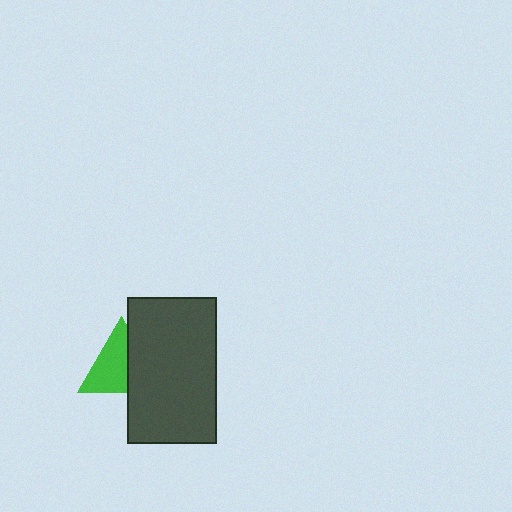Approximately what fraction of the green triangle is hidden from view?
Roughly 38% of the green triangle is hidden behind the dark gray rectangle.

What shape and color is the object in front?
The object in front is a dark gray rectangle.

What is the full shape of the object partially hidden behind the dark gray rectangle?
The partially hidden object is a green triangle.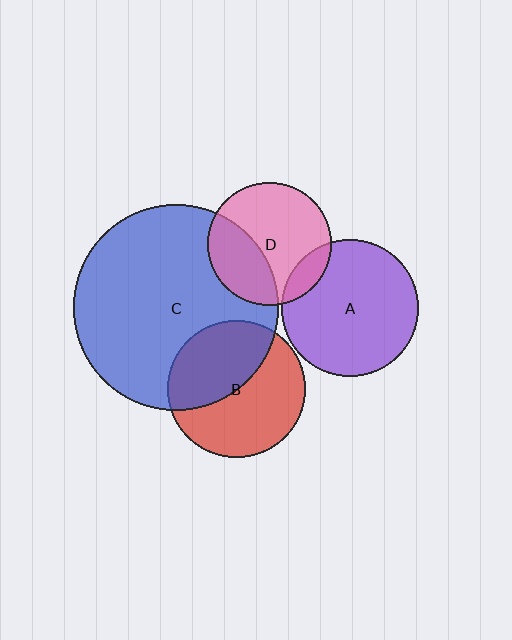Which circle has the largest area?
Circle C (blue).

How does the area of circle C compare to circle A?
Approximately 2.2 times.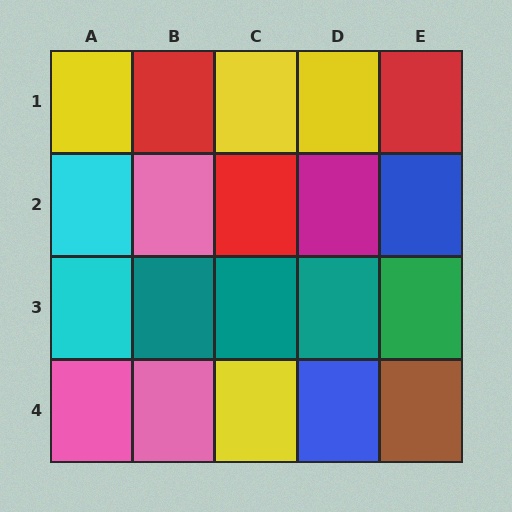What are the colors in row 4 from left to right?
Pink, pink, yellow, blue, brown.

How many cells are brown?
1 cell is brown.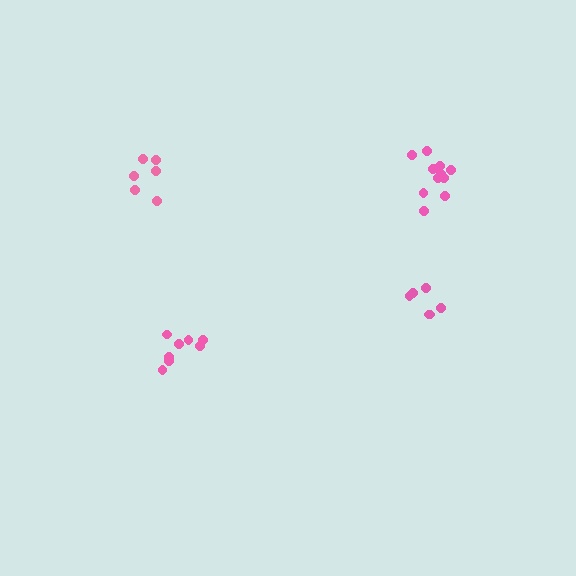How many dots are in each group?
Group 1: 6 dots, Group 2: 11 dots, Group 3: 8 dots, Group 4: 6 dots (31 total).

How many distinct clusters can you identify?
There are 4 distinct clusters.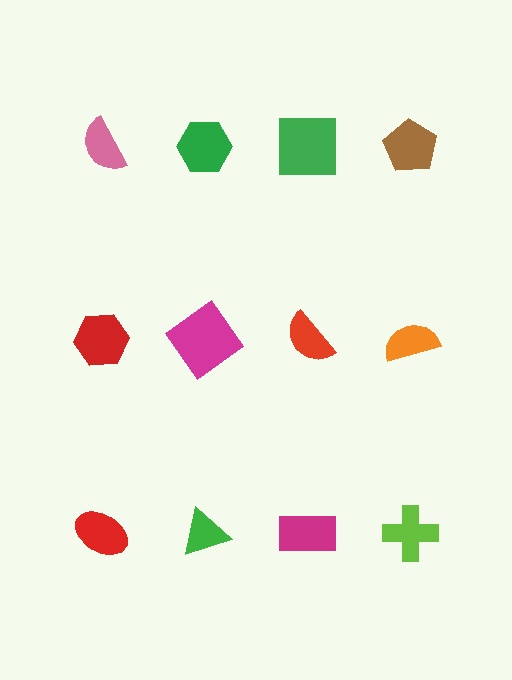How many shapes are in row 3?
4 shapes.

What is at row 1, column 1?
A pink semicircle.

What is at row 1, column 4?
A brown pentagon.